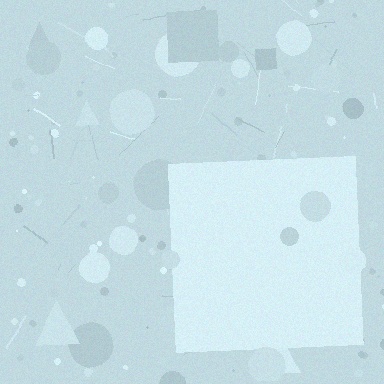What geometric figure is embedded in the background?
A square is embedded in the background.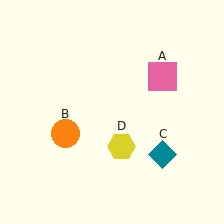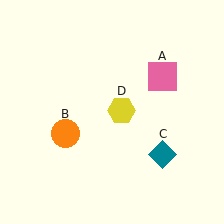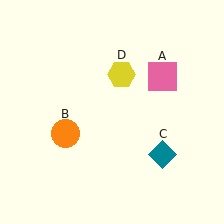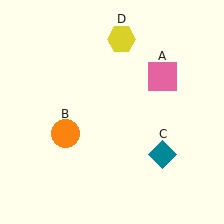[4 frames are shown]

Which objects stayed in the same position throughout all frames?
Pink square (object A) and orange circle (object B) and teal diamond (object C) remained stationary.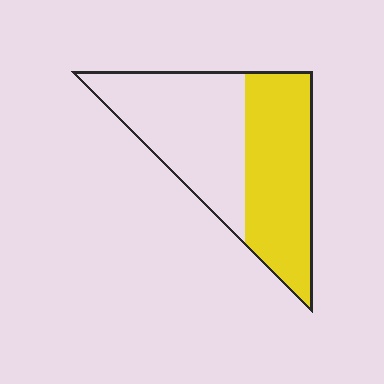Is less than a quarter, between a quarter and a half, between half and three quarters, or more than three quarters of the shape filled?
Between a quarter and a half.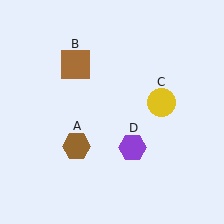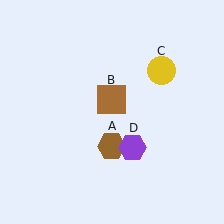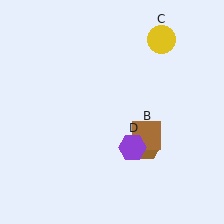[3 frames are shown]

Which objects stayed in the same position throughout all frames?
Purple hexagon (object D) remained stationary.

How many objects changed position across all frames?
3 objects changed position: brown hexagon (object A), brown square (object B), yellow circle (object C).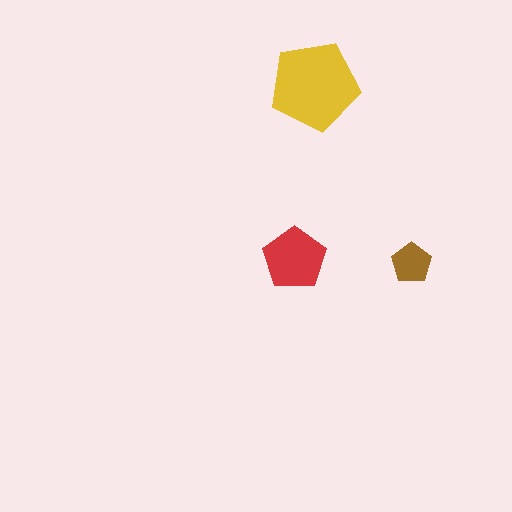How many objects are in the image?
There are 3 objects in the image.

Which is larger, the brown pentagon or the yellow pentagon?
The yellow one.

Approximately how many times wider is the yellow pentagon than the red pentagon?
About 1.5 times wider.